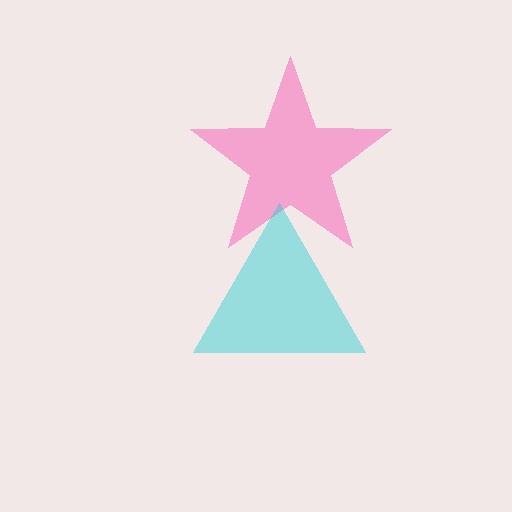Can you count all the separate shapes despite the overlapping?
Yes, there are 2 separate shapes.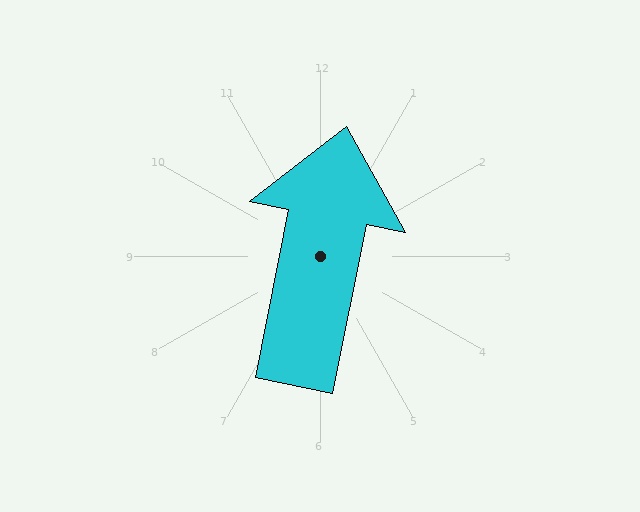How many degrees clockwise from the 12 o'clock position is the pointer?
Approximately 11 degrees.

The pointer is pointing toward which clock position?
Roughly 12 o'clock.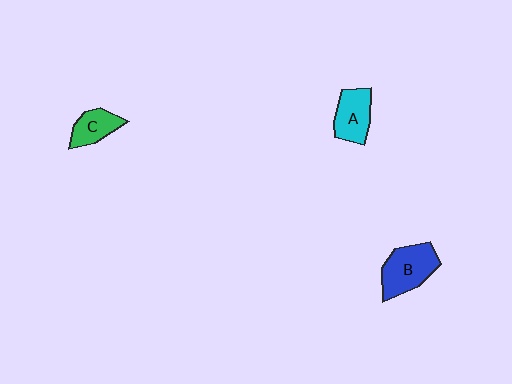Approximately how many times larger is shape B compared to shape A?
Approximately 1.3 times.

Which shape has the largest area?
Shape B (blue).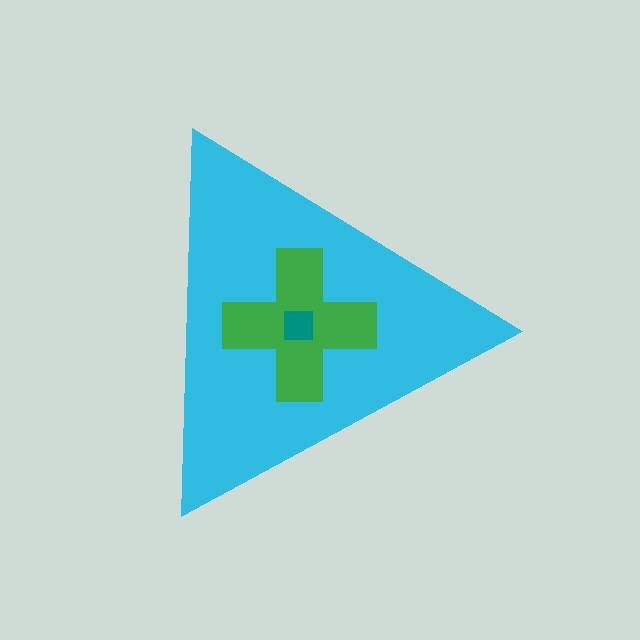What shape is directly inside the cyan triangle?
The green cross.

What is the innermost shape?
The teal square.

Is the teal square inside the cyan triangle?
Yes.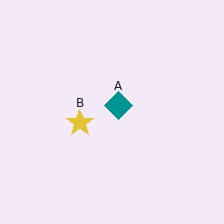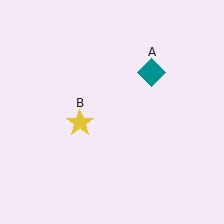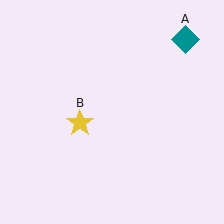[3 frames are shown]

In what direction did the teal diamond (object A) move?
The teal diamond (object A) moved up and to the right.